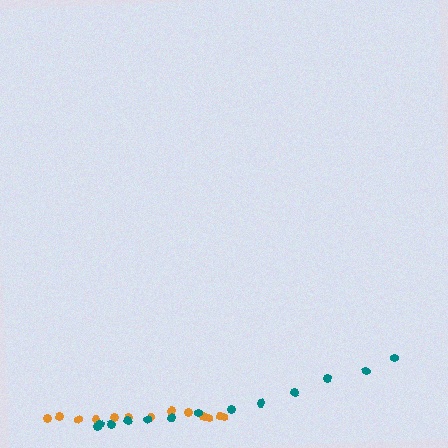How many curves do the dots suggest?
There are 2 distinct paths.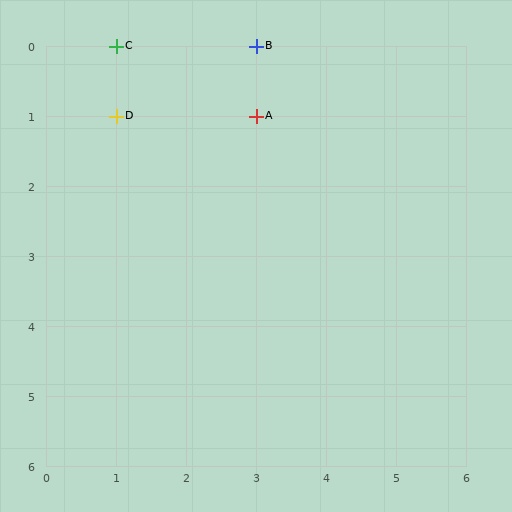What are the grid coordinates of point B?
Point B is at grid coordinates (3, 0).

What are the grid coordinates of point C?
Point C is at grid coordinates (1, 0).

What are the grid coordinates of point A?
Point A is at grid coordinates (3, 1).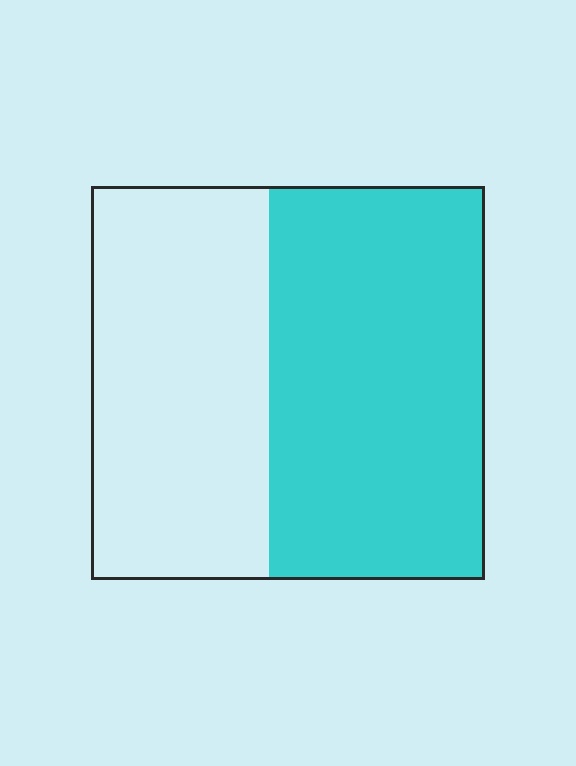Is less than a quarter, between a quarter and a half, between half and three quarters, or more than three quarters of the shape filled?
Between half and three quarters.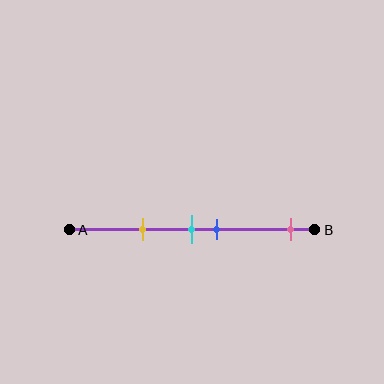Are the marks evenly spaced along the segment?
No, the marks are not evenly spaced.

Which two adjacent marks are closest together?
The cyan and blue marks are the closest adjacent pair.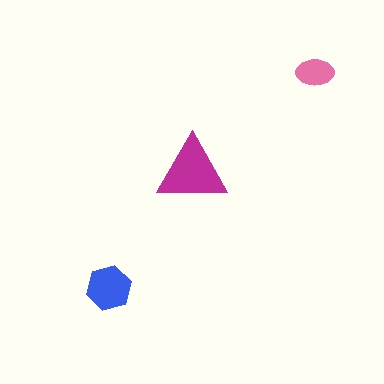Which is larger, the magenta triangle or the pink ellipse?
The magenta triangle.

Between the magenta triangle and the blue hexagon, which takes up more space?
The magenta triangle.